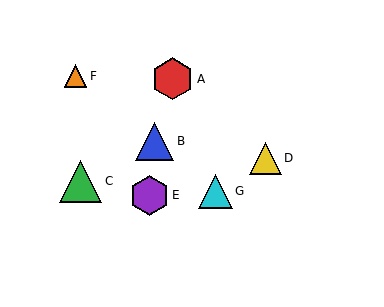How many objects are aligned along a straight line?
3 objects (B, F, G) are aligned along a straight line.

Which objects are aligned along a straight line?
Objects B, F, G are aligned along a straight line.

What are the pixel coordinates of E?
Object E is at (149, 195).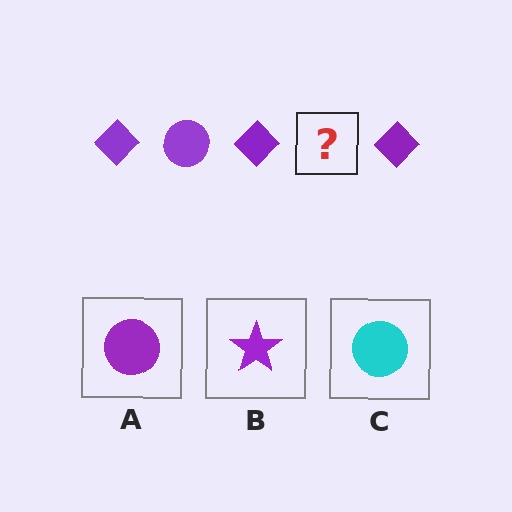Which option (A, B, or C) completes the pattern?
A.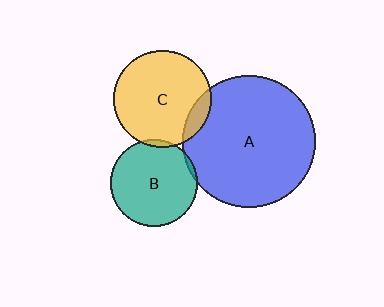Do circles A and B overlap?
Yes.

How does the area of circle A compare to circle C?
Approximately 1.8 times.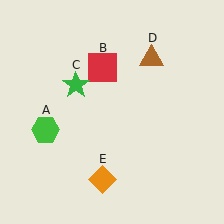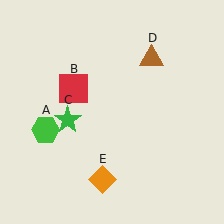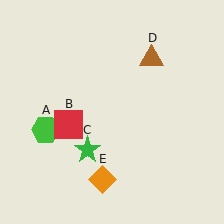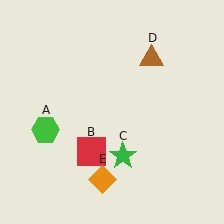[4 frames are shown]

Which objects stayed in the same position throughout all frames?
Green hexagon (object A) and brown triangle (object D) and orange diamond (object E) remained stationary.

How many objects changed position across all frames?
2 objects changed position: red square (object B), green star (object C).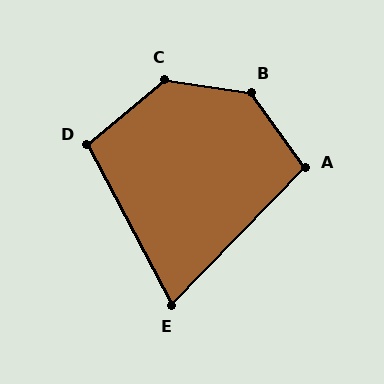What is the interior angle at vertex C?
Approximately 132 degrees (obtuse).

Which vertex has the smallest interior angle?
E, at approximately 72 degrees.